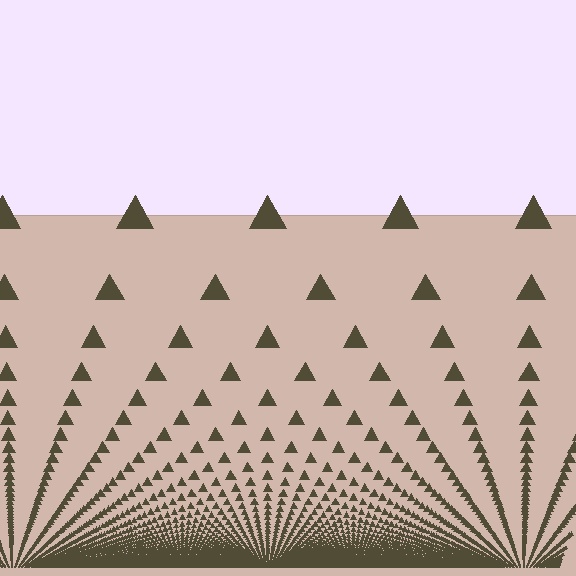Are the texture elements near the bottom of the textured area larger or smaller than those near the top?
Smaller. The gradient is inverted — elements near the bottom are smaller and denser.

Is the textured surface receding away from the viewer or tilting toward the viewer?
The surface appears to tilt toward the viewer. Texture elements get larger and sparser toward the top.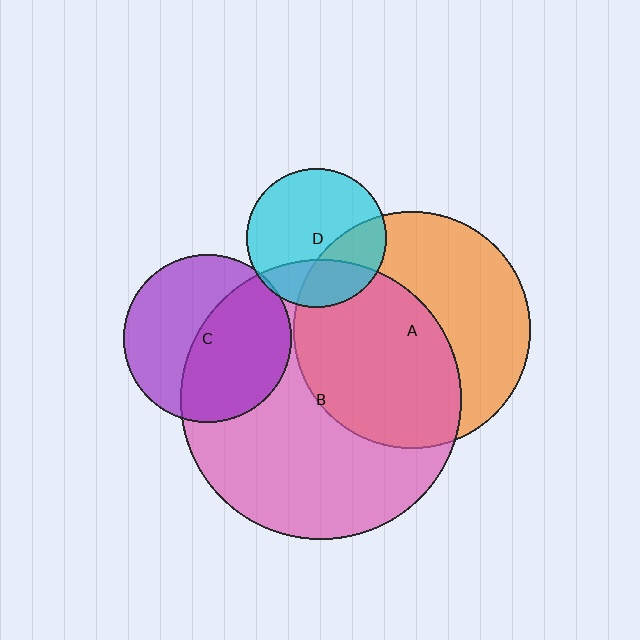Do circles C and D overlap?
Yes.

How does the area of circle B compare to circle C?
Approximately 2.8 times.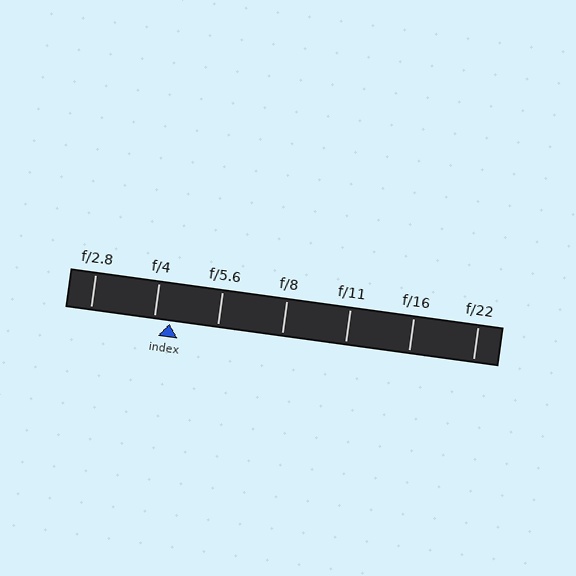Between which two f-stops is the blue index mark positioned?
The index mark is between f/4 and f/5.6.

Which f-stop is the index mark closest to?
The index mark is closest to f/4.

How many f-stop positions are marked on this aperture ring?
There are 7 f-stop positions marked.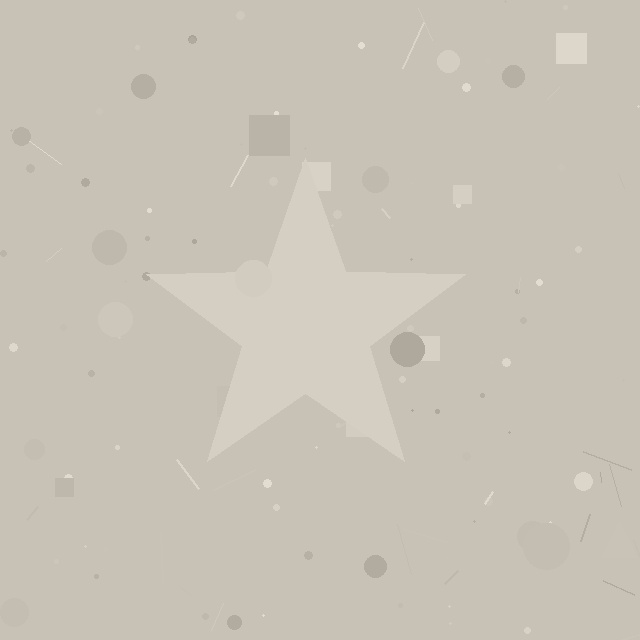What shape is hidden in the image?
A star is hidden in the image.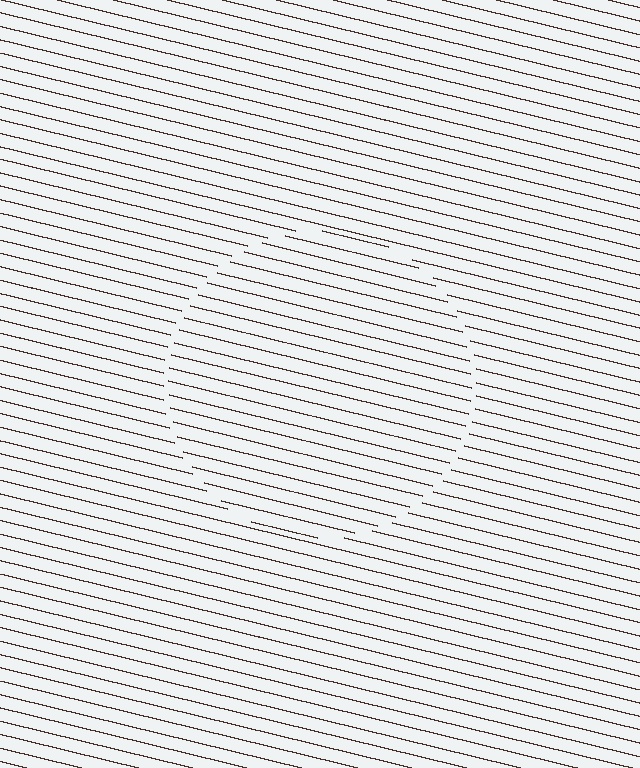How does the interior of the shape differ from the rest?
The interior of the shape contains the same grating, shifted by half a period — the contour is defined by the phase discontinuity where line-ends from the inner and outer gratings abut.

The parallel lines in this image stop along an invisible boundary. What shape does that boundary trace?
An illusory circle. The interior of the shape contains the same grating, shifted by half a period — the contour is defined by the phase discontinuity where line-ends from the inner and outer gratings abut.